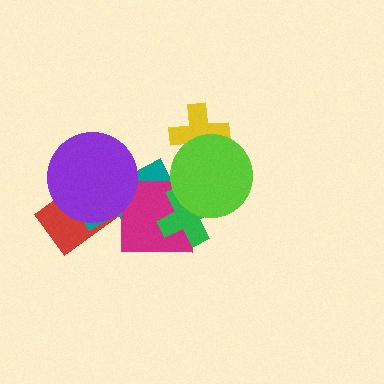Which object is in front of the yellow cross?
The lime circle is in front of the yellow cross.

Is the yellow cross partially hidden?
Yes, it is partially covered by another shape.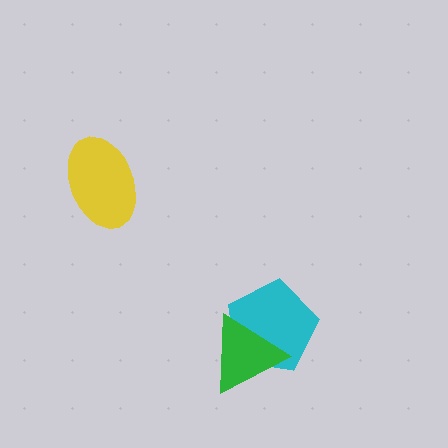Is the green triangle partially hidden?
No, no other shape covers it.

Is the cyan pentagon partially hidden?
Yes, it is partially covered by another shape.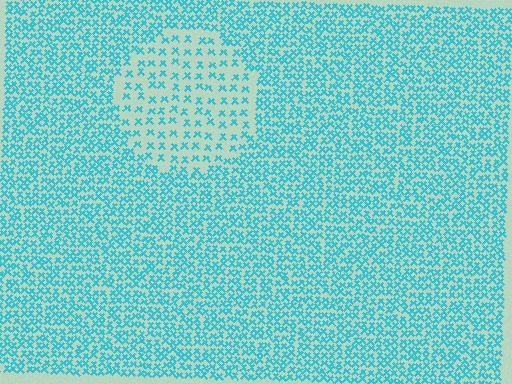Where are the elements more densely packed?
The elements are more densely packed outside the circle boundary.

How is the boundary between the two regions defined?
The boundary is defined by a change in element density (approximately 2.2x ratio). All elements are the same color, size, and shape.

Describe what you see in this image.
The image contains small cyan elements arranged at two different densities. A circle-shaped region is visible where the elements are less densely packed than the surrounding area.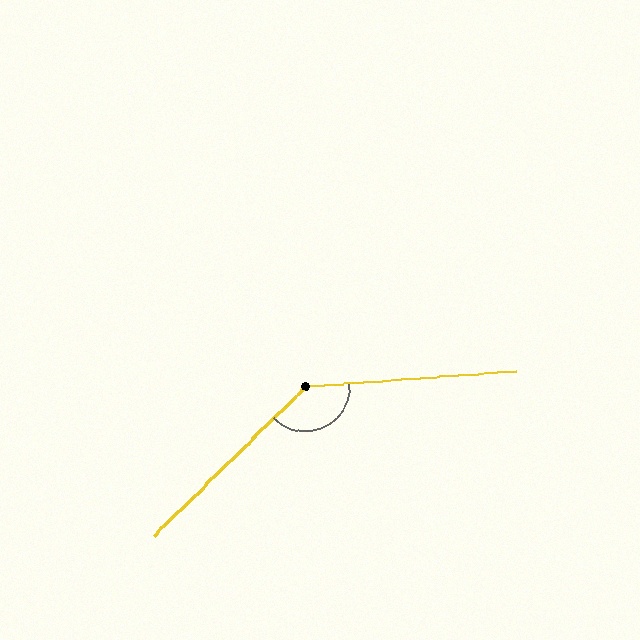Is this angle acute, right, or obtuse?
It is obtuse.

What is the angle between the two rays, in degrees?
Approximately 140 degrees.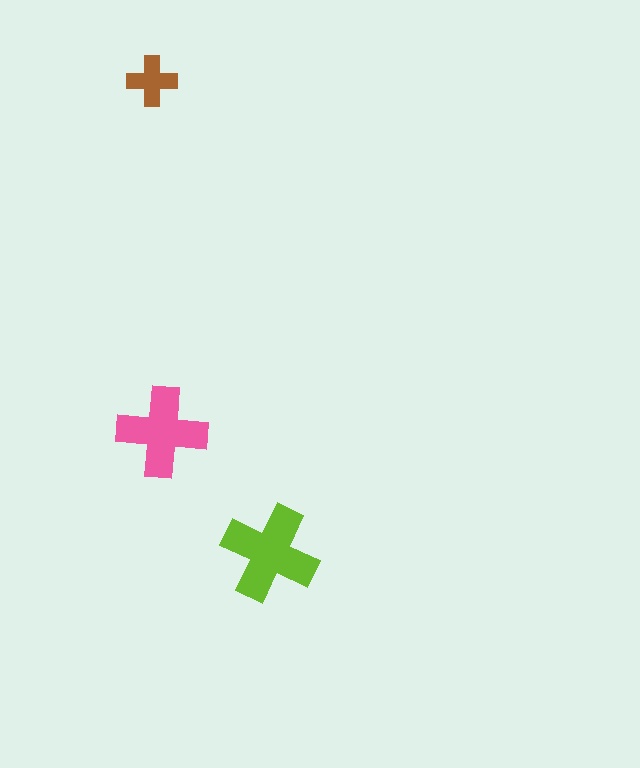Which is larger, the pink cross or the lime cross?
The lime one.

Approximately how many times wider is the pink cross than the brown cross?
About 2 times wider.